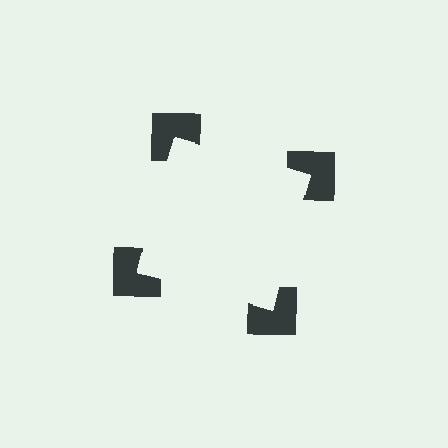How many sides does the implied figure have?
4 sides.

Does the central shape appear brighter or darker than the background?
It typically appears slightly brighter than the background, even though no actual brightness change is drawn.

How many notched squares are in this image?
There are 4 — one at each vertex of the illusory square.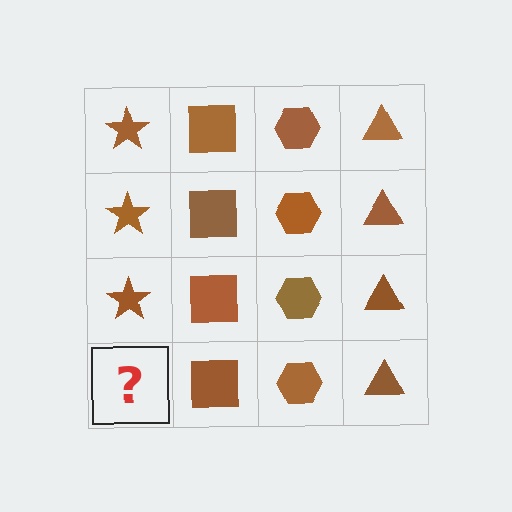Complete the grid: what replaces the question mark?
The question mark should be replaced with a brown star.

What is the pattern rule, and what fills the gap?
The rule is that each column has a consistent shape. The gap should be filled with a brown star.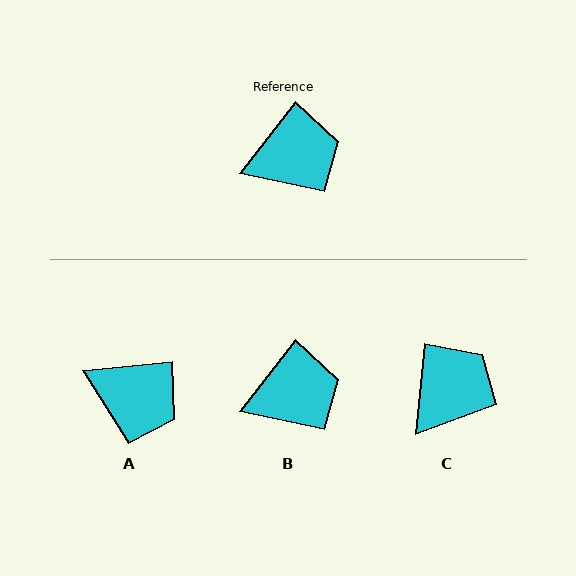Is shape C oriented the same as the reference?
No, it is off by about 32 degrees.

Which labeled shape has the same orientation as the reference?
B.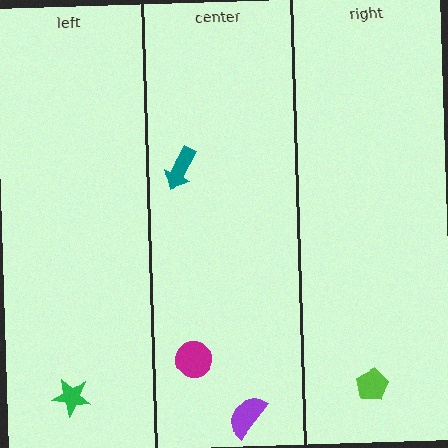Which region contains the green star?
The left region.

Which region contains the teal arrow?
The center region.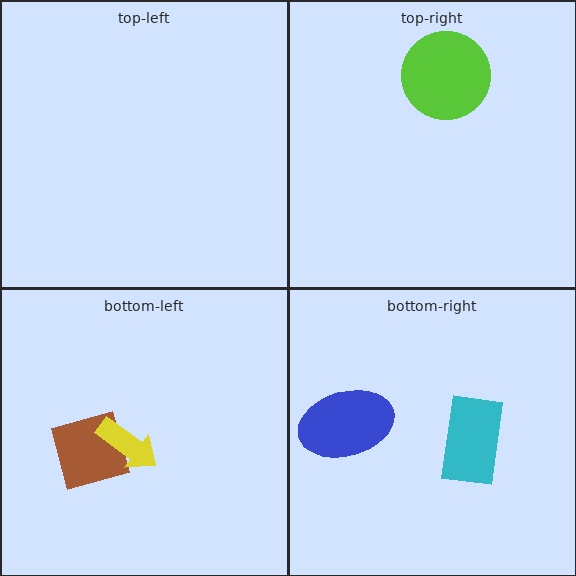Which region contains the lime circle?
The top-right region.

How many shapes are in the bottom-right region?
2.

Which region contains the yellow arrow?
The bottom-left region.